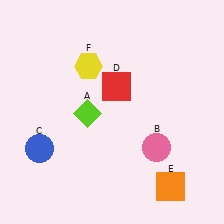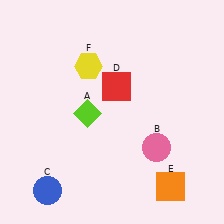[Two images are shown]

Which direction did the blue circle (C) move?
The blue circle (C) moved down.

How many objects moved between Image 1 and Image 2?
1 object moved between the two images.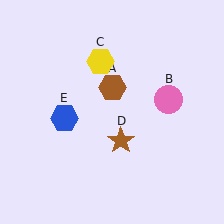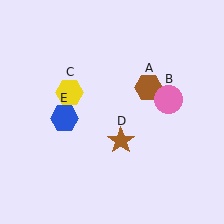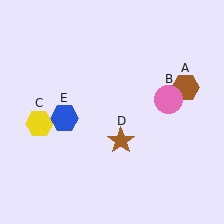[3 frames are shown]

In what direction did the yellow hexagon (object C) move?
The yellow hexagon (object C) moved down and to the left.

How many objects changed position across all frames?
2 objects changed position: brown hexagon (object A), yellow hexagon (object C).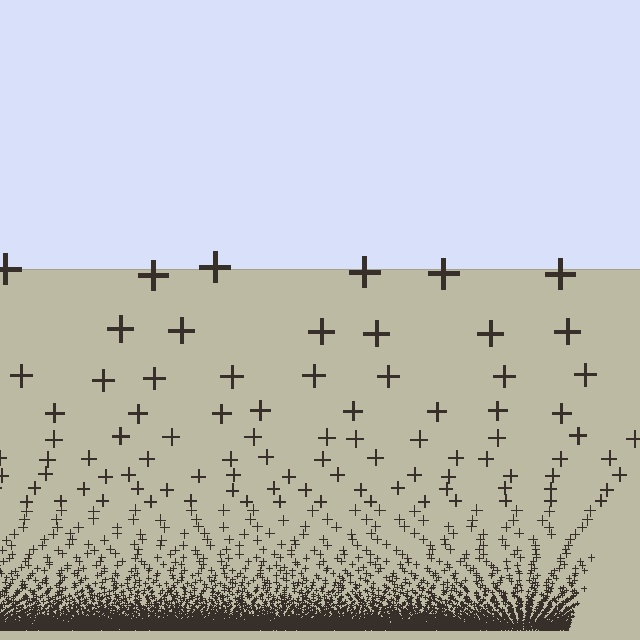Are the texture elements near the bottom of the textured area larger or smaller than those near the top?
Smaller. The gradient is inverted — elements near the bottom are smaller and denser.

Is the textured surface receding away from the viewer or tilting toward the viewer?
The surface appears to tilt toward the viewer. Texture elements get larger and sparser toward the top.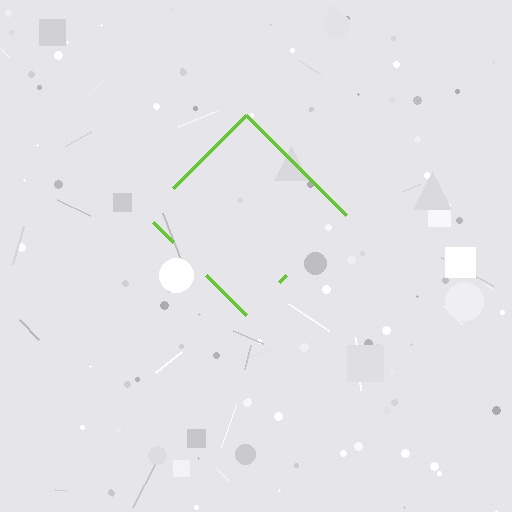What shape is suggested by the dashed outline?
The dashed outline suggests a diamond.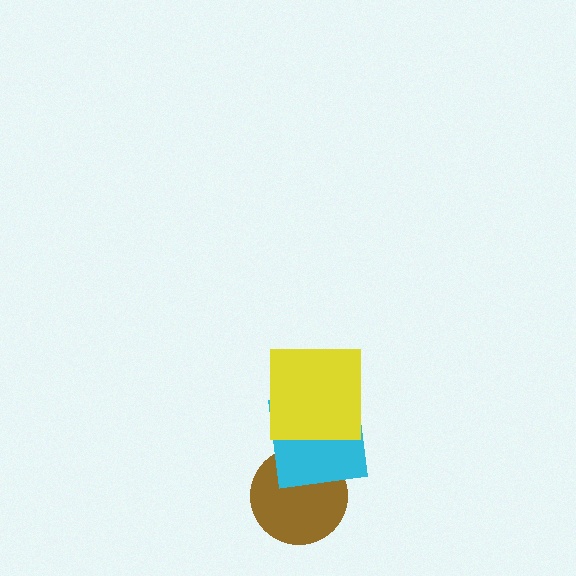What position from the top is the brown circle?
The brown circle is 3rd from the top.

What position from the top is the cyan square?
The cyan square is 2nd from the top.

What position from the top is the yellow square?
The yellow square is 1st from the top.